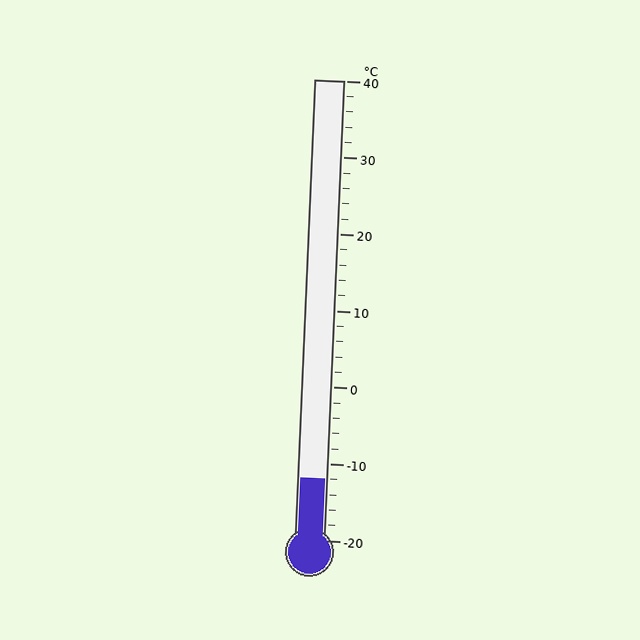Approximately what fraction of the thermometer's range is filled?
The thermometer is filled to approximately 15% of its range.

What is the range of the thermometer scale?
The thermometer scale ranges from -20°C to 40°C.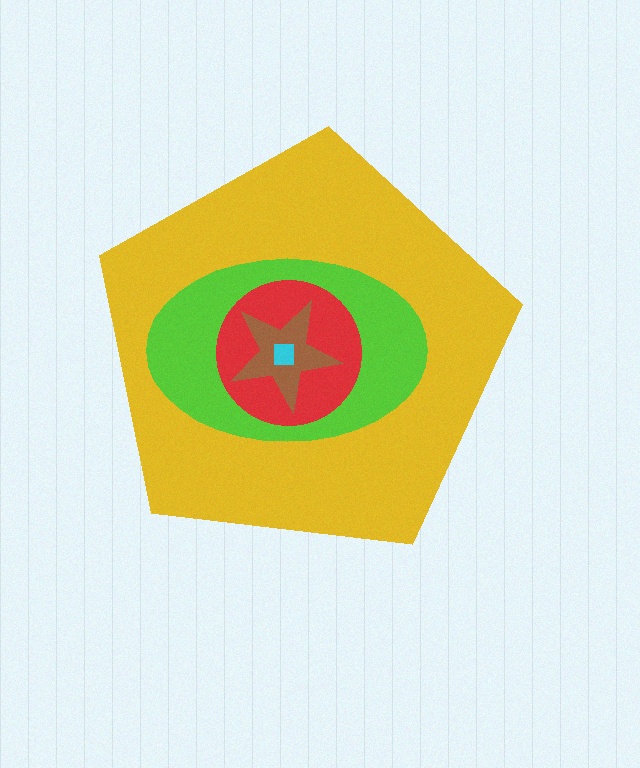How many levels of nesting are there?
5.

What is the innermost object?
The cyan square.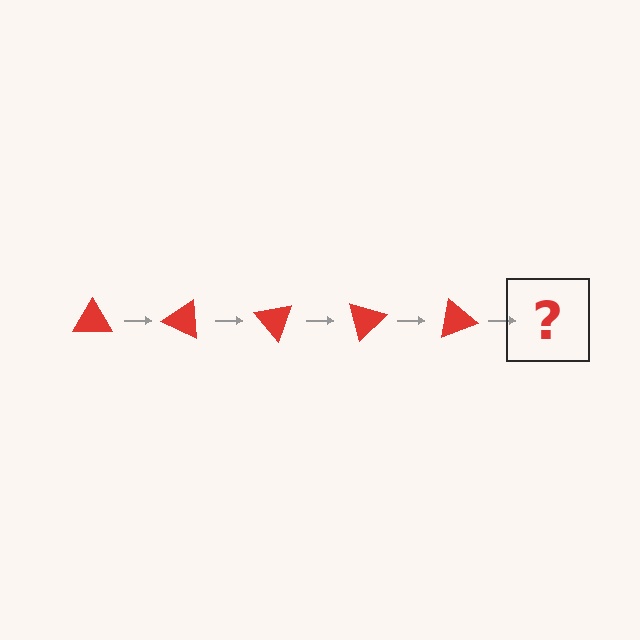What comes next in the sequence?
The next element should be a red triangle rotated 125 degrees.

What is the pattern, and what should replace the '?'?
The pattern is that the triangle rotates 25 degrees each step. The '?' should be a red triangle rotated 125 degrees.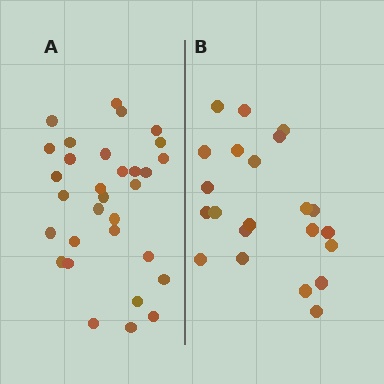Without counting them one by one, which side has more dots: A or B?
Region A (the left region) has more dots.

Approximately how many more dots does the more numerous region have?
Region A has roughly 8 or so more dots than region B.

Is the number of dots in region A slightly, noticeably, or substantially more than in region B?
Region A has noticeably more, but not dramatically so. The ratio is roughly 1.4 to 1.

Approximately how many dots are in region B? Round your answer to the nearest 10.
About 20 dots. (The exact count is 22, which rounds to 20.)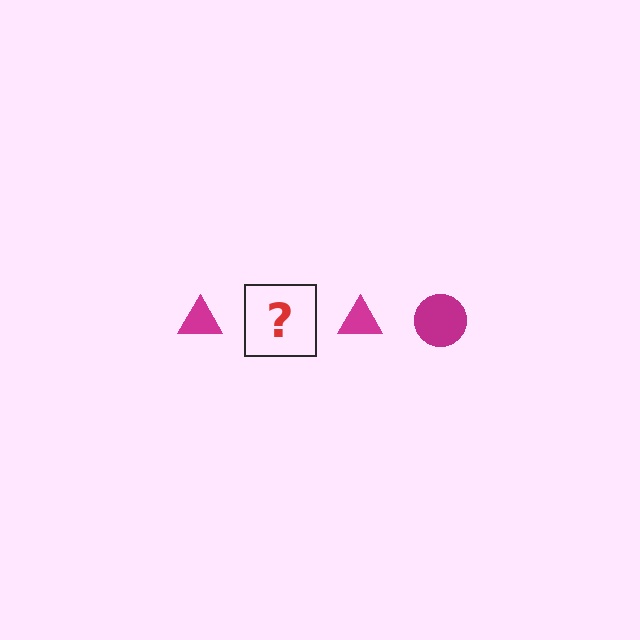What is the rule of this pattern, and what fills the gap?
The rule is that the pattern cycles through triangle, circle shapes in magenta. The gap should be filled with a magenta circle.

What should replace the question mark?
The question mark should be replaced with a magenta circle.